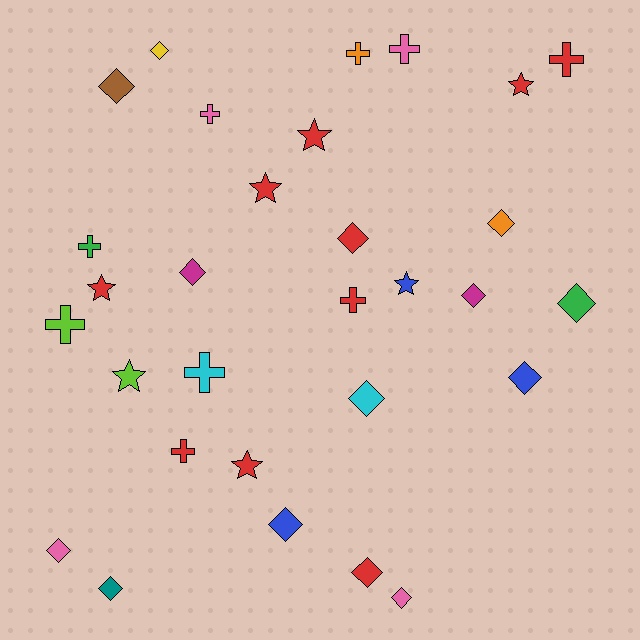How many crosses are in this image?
There are 9 crosses.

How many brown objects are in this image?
There is 1 brown object.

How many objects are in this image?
There are 30 objects.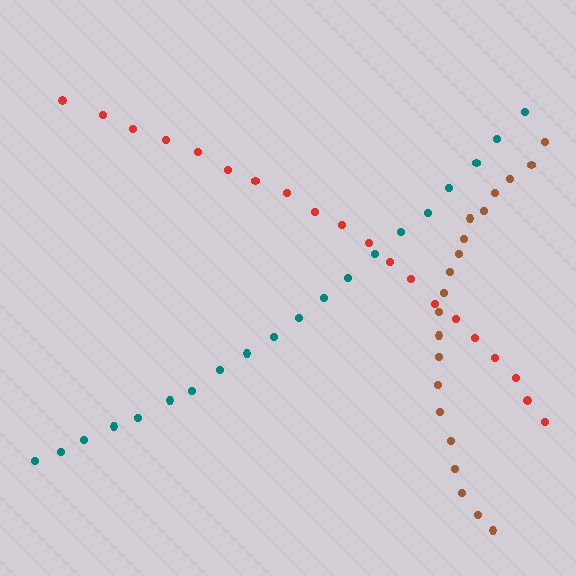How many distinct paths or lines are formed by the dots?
There are 3 distinct paths.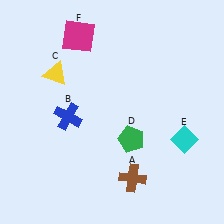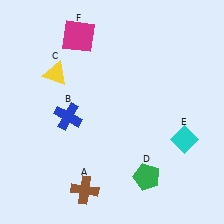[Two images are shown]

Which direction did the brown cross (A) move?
The brown cross (A) moved left.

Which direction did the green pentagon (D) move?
The green pentagon (D) moved down.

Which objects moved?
The objects that moved are: the brown cross (A), the green pentagon (D).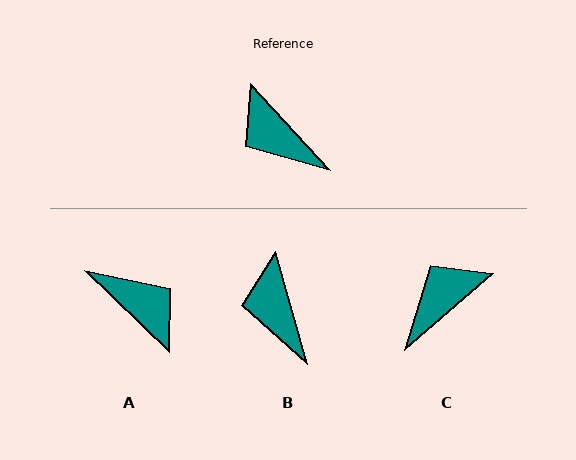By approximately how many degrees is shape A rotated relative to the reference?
Approximately 176 degrees clockwise.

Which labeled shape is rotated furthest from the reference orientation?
A, about 176 degrees away.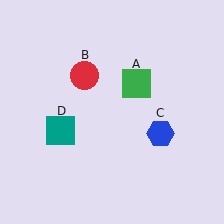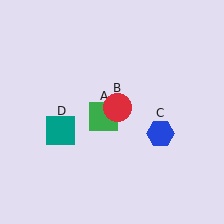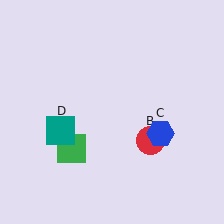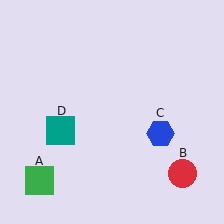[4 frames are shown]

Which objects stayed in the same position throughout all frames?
Blue hexagon (object C) and teal square (object D) remained stationary.